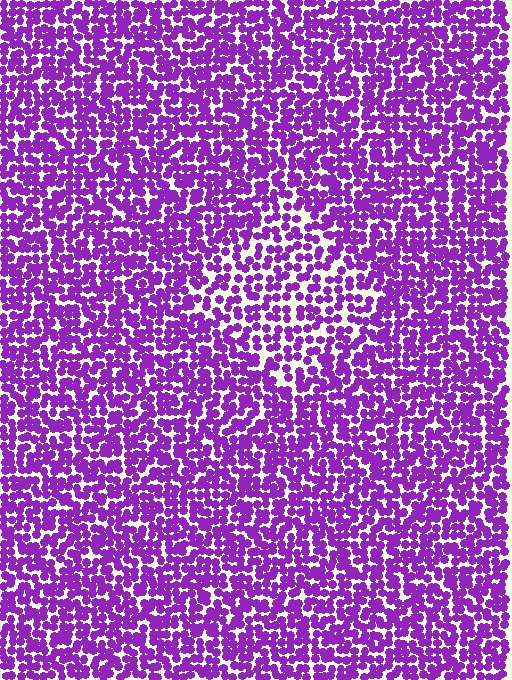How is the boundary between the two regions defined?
The boundary is defined by a change in element density (approximately 1.5x ratio). All elements are the same color, size, and shape.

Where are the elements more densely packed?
The elements are more densely packed outside the diamond boundary.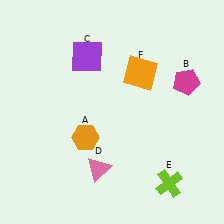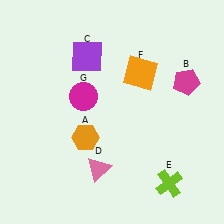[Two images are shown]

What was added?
A magenta circle (G) was added in Image 2.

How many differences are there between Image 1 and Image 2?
There is 1 difference between the two images.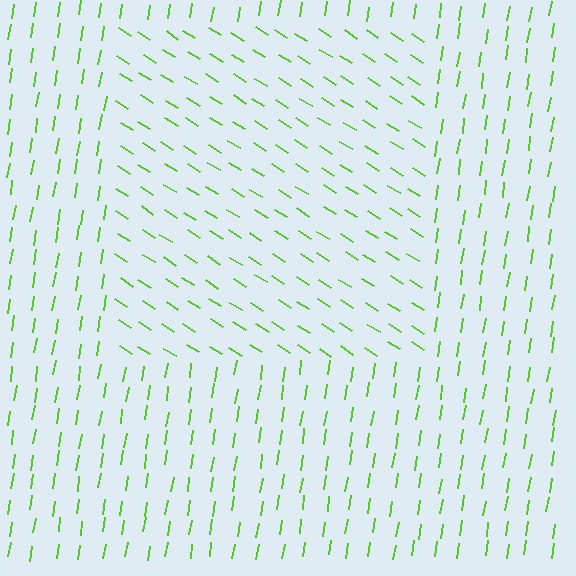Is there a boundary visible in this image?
Yes, there is a texture boundary formed by a change in line orientation.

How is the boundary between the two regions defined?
The boundary is defined purely by a change in line orientation (approximately 66 degrees difference). All lines are the same color and thickness.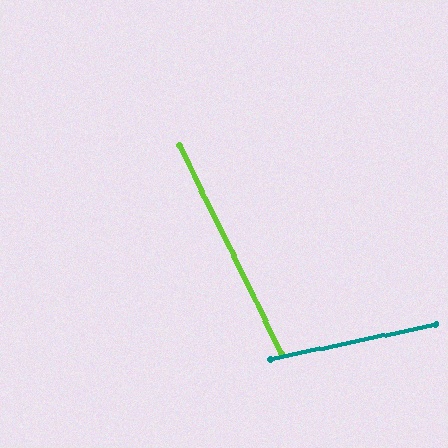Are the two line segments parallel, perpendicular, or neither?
Neither parallel nor perpendicular — they differ by about 75°.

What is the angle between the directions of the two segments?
Approximately 75 degrees.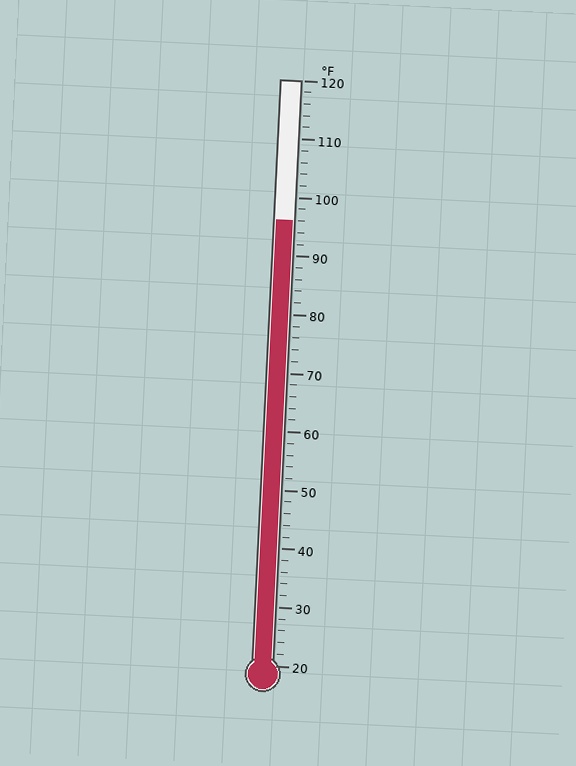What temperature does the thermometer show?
The thermometer shows approximately 96°F.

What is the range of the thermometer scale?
The thermometer scale ranges from 20°F to 120°F.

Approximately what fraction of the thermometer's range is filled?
The thermometer is filled to approximately 75% of its range.